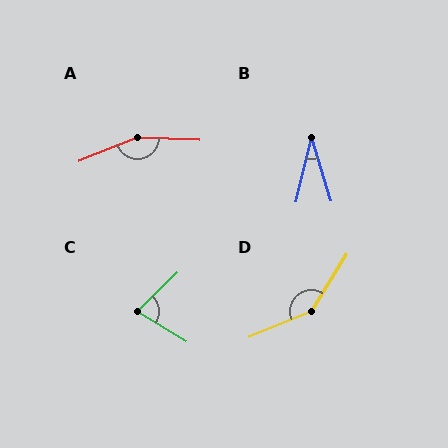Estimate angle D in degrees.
Approximately 144 degrees.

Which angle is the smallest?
B, at approximately 30 degrees.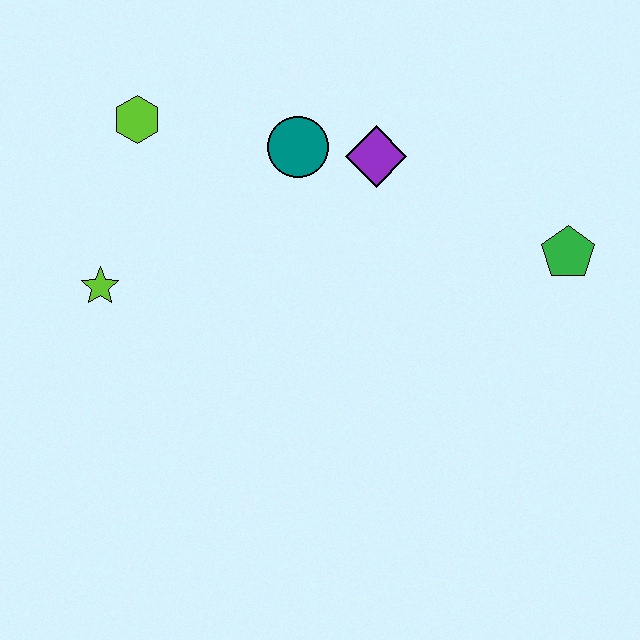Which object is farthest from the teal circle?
The green pentagon is farthest from the teal circle.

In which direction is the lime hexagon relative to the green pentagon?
The lime hexagon is to the left of the green pentagon.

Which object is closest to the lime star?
The lime hexagon is closest to the lime star.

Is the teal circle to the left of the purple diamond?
Yes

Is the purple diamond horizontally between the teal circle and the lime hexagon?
No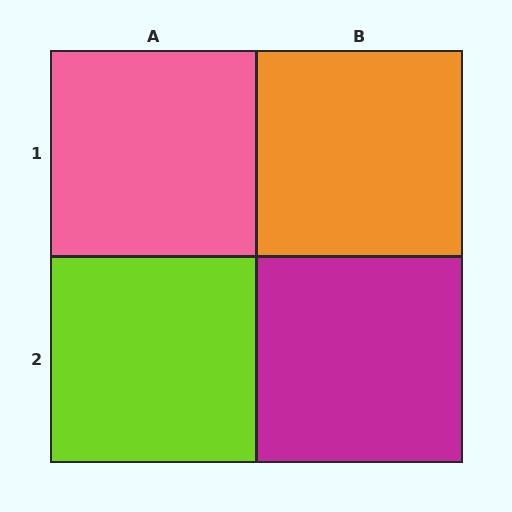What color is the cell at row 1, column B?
Orange.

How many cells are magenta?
1 cell is magenta.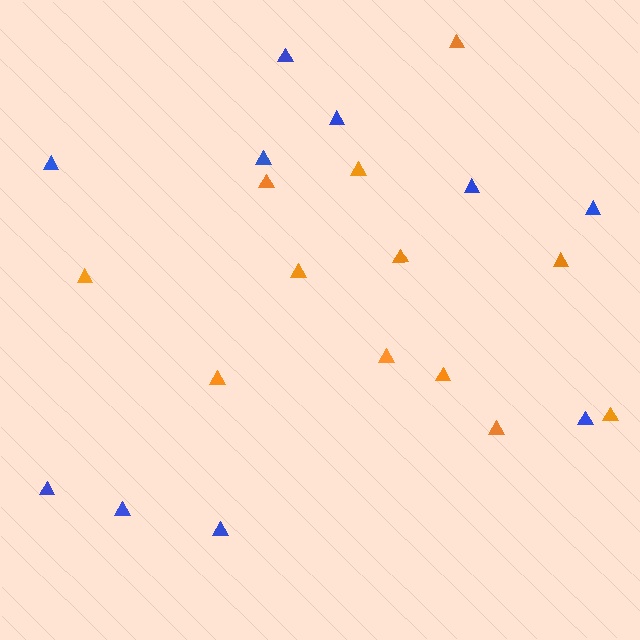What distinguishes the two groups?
There are 2 groups: one group of orange triangles (12) and one group of blue triangles (10).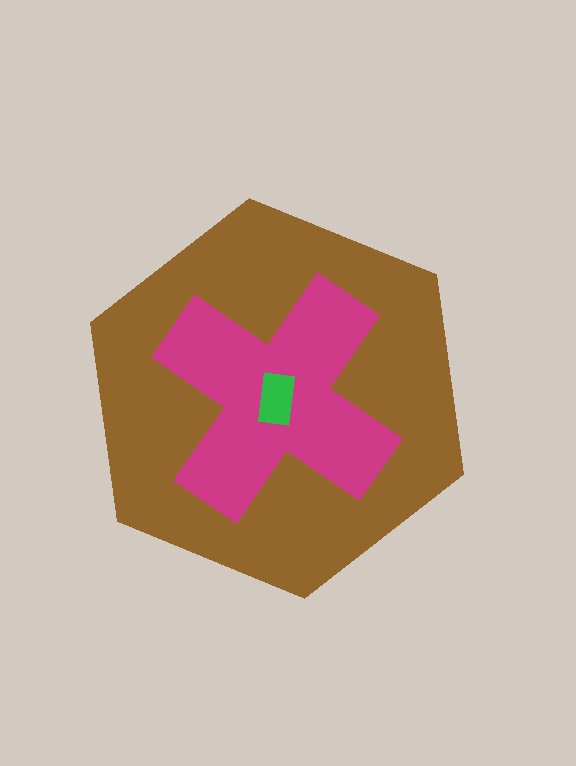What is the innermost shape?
The green rectangle.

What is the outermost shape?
The brown hexagon.